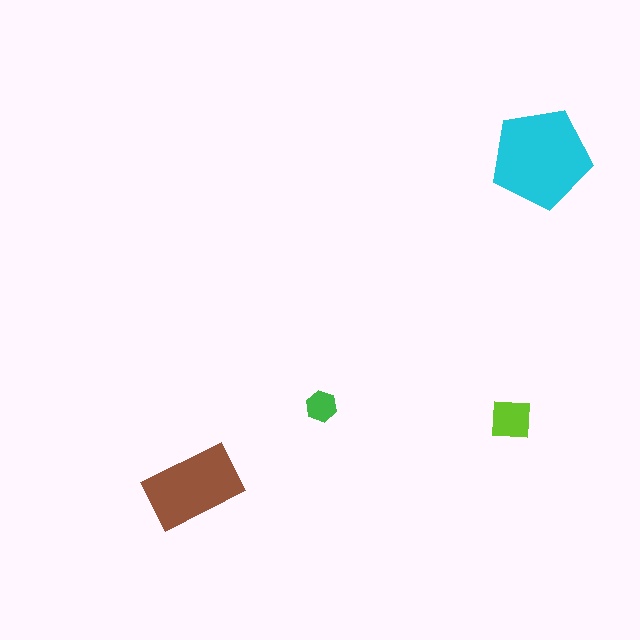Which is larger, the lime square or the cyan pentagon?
The cyan pentagon.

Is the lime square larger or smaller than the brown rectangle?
Smaller.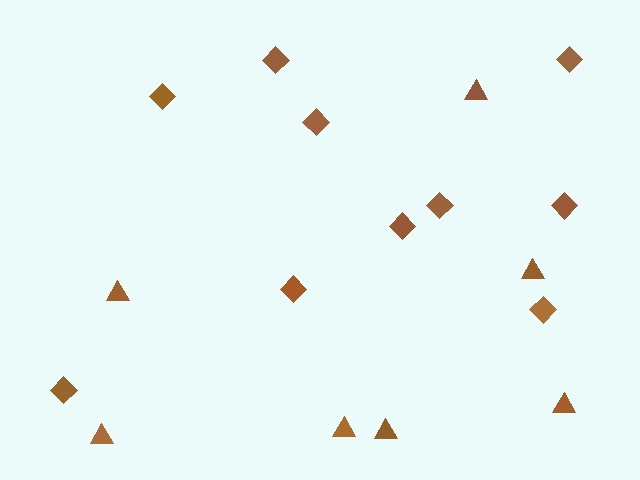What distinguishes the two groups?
There are 2 groups: one group of diamonds (10) and one group of triangles (7).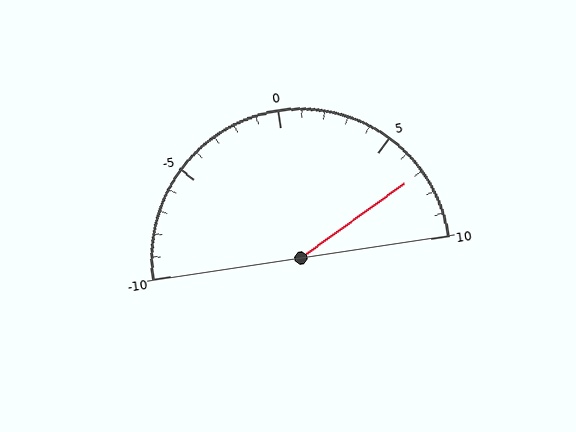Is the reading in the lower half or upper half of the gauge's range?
The reading is in the upper half of the range (-10 to 10).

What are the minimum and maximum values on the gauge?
The gauge ranges from -10 to 10.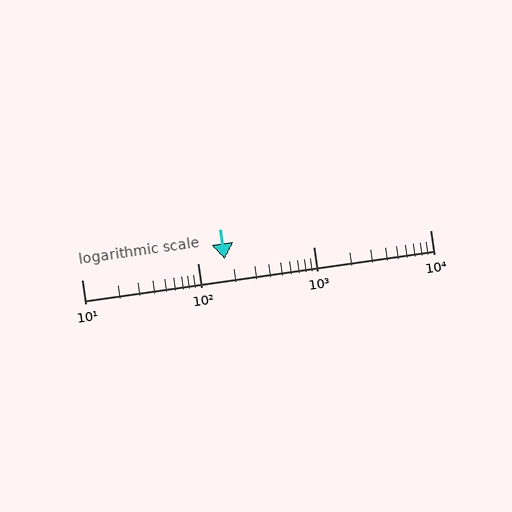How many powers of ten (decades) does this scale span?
The scale spans 3 decades, from 10 to 10000.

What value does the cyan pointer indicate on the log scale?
The pointer indicates approximately 170.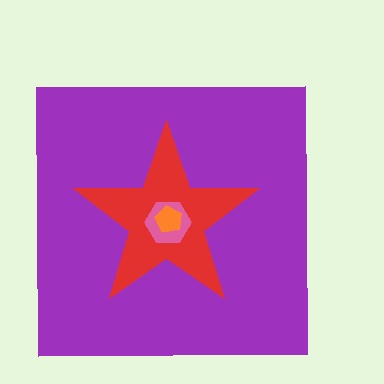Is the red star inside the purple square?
Yes.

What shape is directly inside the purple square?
The red star.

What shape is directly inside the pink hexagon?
The orange pentagon.